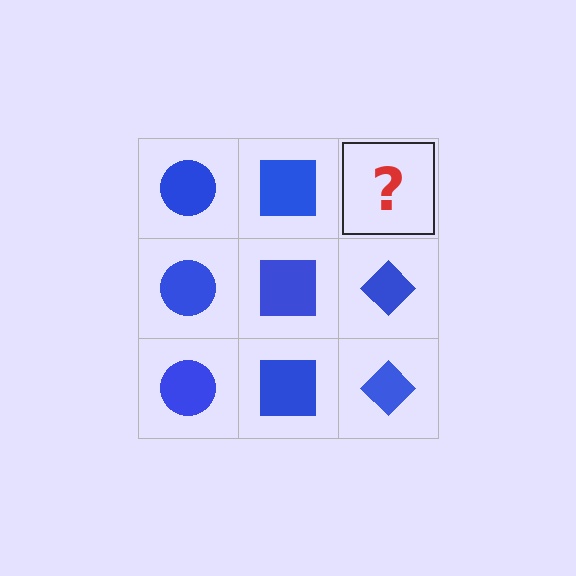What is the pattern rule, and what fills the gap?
The rule is that each column has a consistent shape. The gap should be filled with a blue diamond.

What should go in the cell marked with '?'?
The missing cell should contain a blue diamond.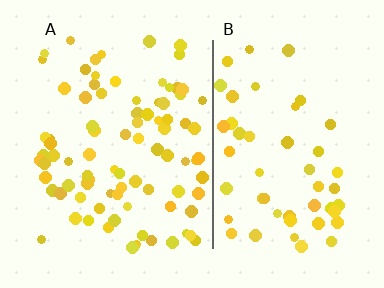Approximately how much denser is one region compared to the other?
Approximately 1.6× — region A over region B.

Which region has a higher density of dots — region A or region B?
A (the left).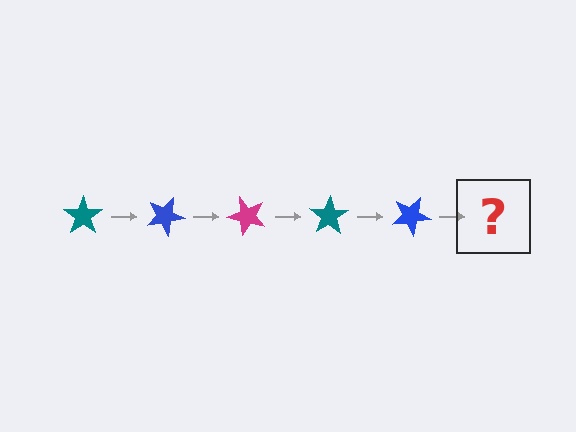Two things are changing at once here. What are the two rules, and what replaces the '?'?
The two rules are that it rotates 25 degrees each step and the color cycles through teal, blue, and magenta. The '?' should be a magenta star, rotated 125 degrees from the start.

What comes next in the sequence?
The next element should be a magenta star, rotated 125 degrees from the start.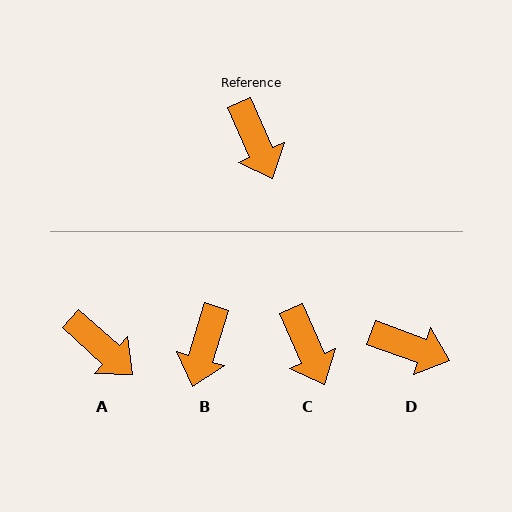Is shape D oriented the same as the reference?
No, it is off by about 46 degrees.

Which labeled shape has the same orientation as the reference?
C.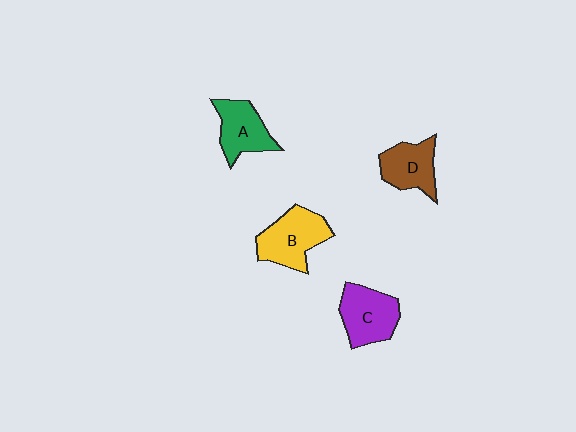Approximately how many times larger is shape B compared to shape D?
Approximately 1.3 times.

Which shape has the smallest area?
Shape D (brown).